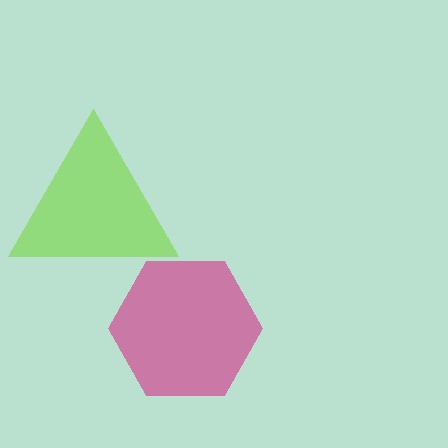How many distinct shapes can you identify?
There are 2 distinct shapes: a lime triangle, a magenta hexagon.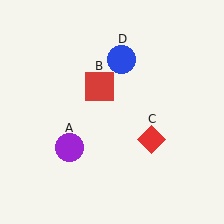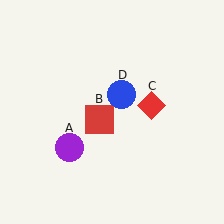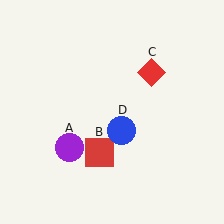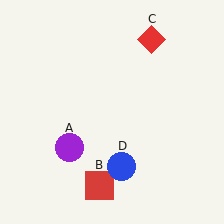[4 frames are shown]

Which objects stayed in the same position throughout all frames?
Purple circle (object A) remained stationary.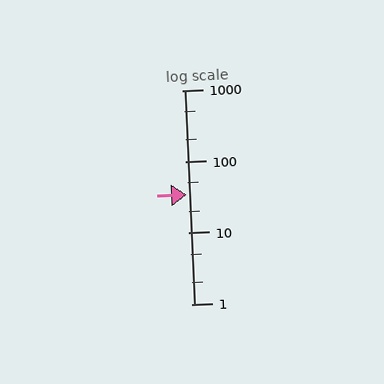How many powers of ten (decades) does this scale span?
The scale spans 3 decades, from 1 to 1000.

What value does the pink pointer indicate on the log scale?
The pointer indicates approximately 34.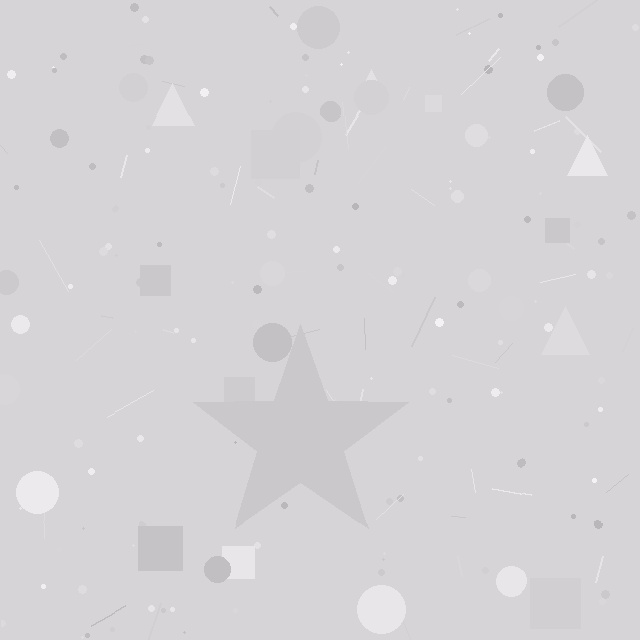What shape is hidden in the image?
A star is hidden in the image.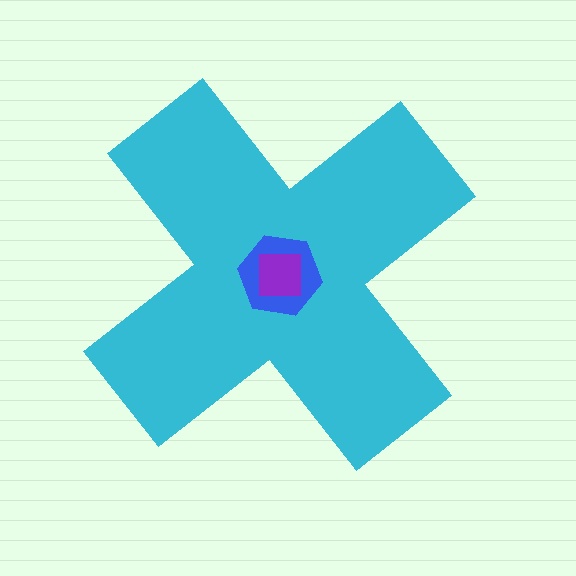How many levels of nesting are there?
3.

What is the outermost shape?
The cyan cross.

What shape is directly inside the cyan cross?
The blue hexagon.